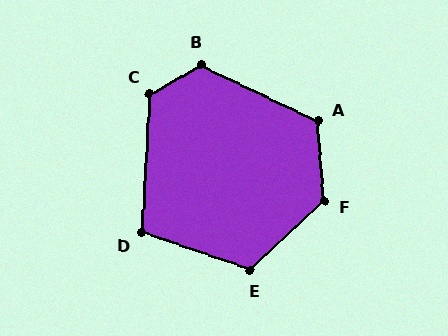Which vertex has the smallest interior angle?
D, at approximately 106 degrees.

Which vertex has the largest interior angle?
F, at approximately 129 degrees.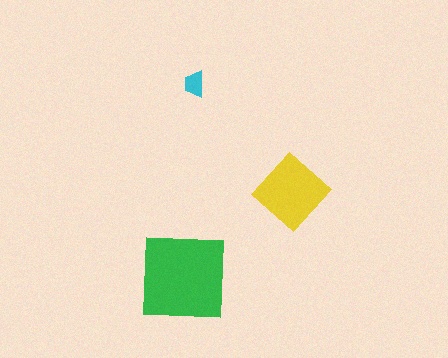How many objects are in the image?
There are 3 objects in the image.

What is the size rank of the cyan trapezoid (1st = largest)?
3rd.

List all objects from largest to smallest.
The green square, the yellow diamond, the cyan trapezoid.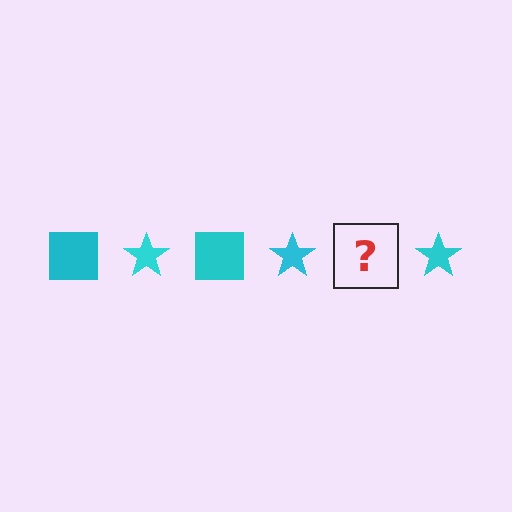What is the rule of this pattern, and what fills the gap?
The rule is that the pattern cycles through square, star shapes in cyan. The gap should be filled with a cyan square.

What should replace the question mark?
The question mark should be replaced with a cyan square.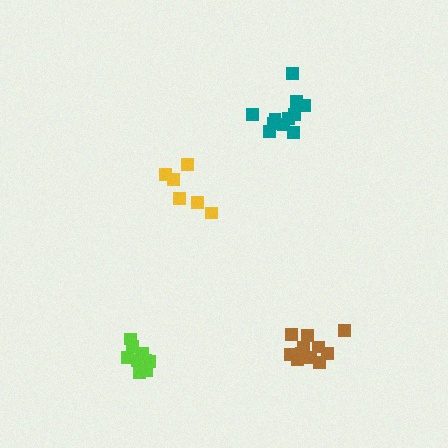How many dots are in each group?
Group 1: 12 dots, Group 2: 10 dots, Group 3: 6 dots, Group 4: 11 dots (39 total).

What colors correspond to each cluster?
The clusters are colored: brown, lime, yellow, teal.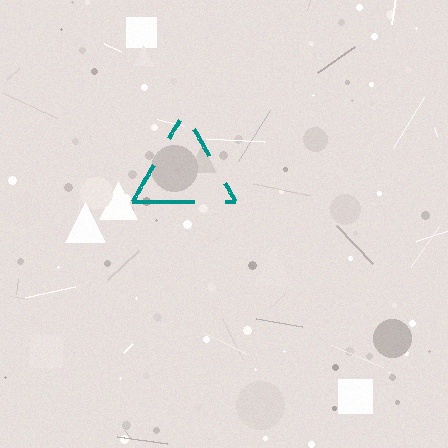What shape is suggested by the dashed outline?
The dashed outline suggests a triangle.